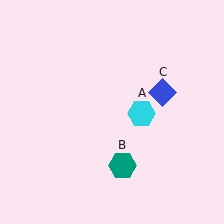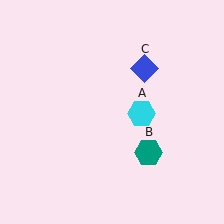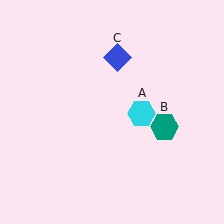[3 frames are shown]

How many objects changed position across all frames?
2 objects changed position: teal hexagon (object B), blue diamond (object C).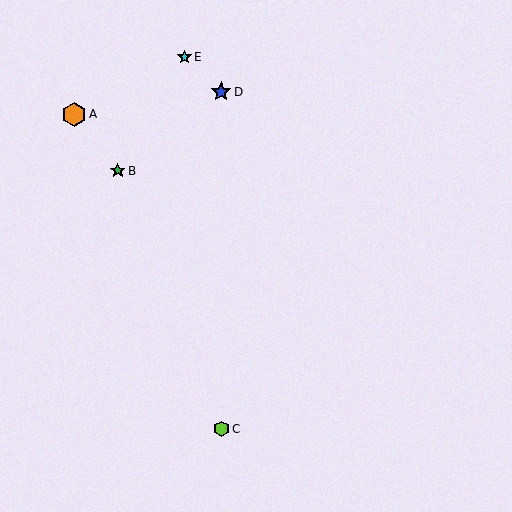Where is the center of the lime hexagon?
The center of the lime hexagon is at (221, 429).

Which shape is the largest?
The orange hexagon (labeled A) is the largest.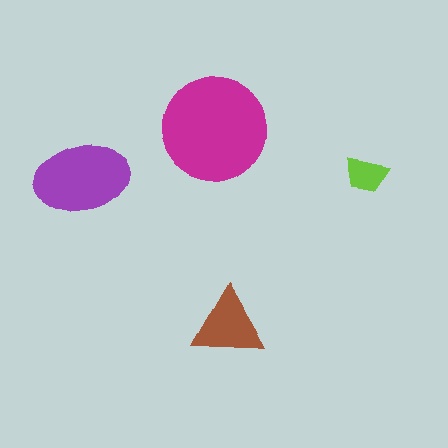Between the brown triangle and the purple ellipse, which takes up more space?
The purple ellipse.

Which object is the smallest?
The lime trapezoid.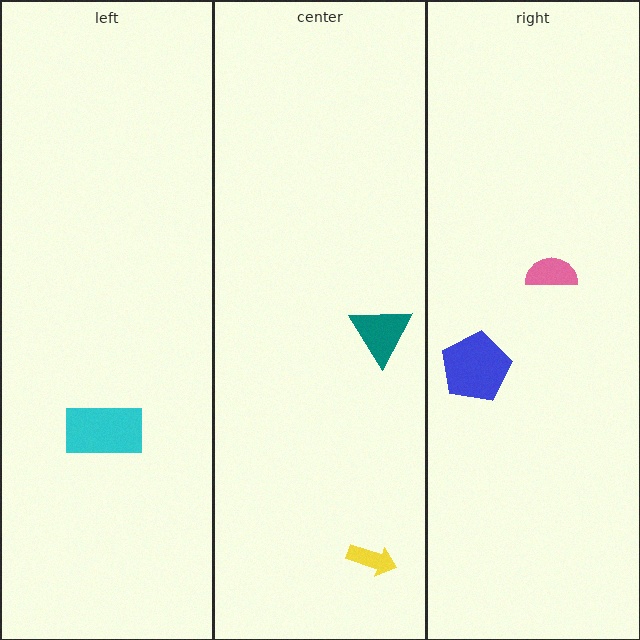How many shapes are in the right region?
2.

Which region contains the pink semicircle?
The right region.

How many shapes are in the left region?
1.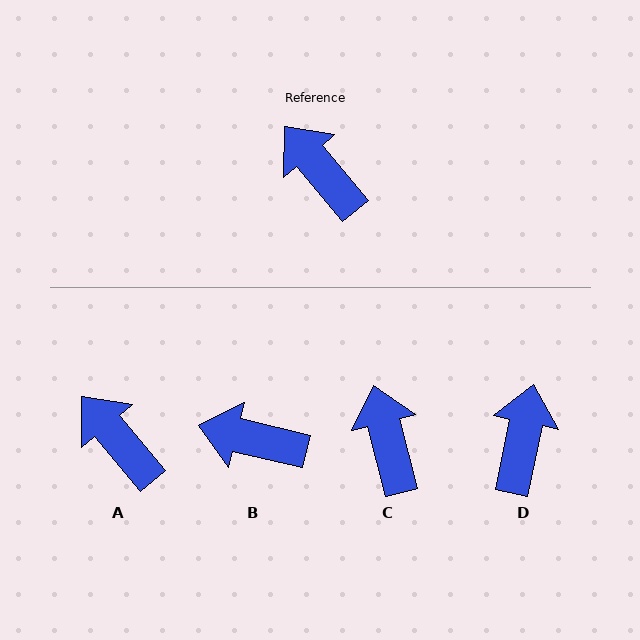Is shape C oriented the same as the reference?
No, it is off by about 26 degrees.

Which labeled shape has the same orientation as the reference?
A.